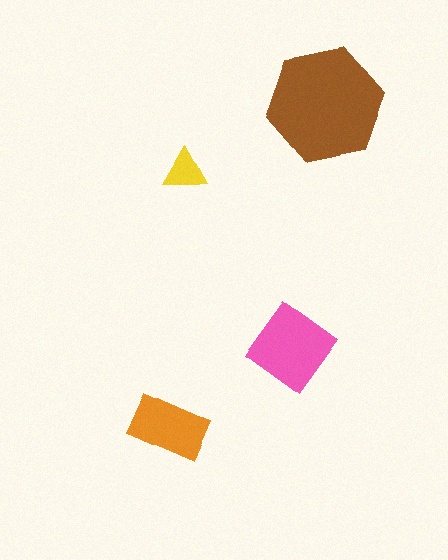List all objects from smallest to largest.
The yellow triangle, the orange rectangle, the pink diamond, the brown hexagon.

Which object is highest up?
The brown hexagon is topmost.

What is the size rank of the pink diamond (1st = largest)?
2nd.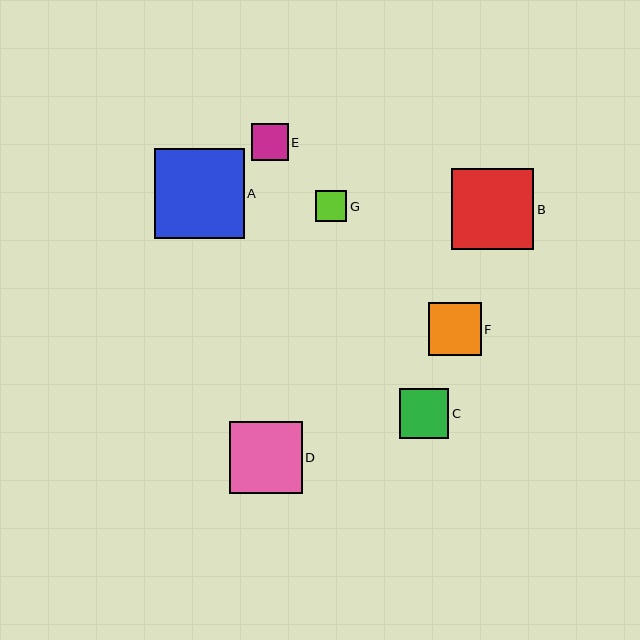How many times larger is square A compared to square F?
Square A is approximately 1.7 times the size of square F.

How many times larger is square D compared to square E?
Square D is approximately 2.0 times the size of square E.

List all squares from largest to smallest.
From largest to smallest: A, B, D, F, C, E, G.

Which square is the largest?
Square A is the largest with a size of approximately 90 pixels.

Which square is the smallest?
Square G is the smallest with a size of approximately 31 pixels.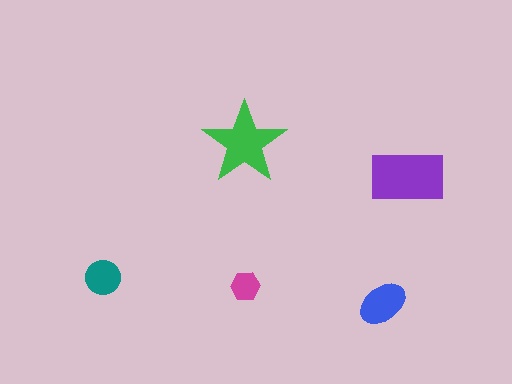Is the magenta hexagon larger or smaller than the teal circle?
Smaller.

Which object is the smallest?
The magenta hexagon.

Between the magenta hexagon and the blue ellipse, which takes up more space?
The blue ellipse.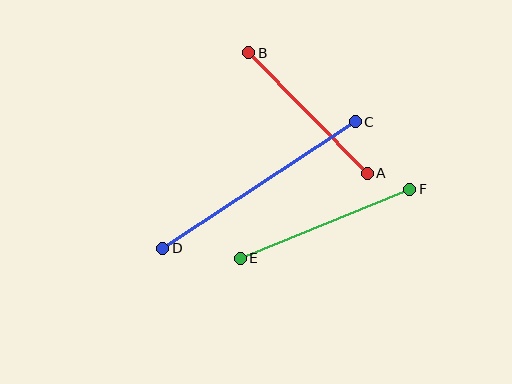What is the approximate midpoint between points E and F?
The midpoint is at approximately (325, 224) pixels.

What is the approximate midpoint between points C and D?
The midpoint is at approximately (259, 185) pixels.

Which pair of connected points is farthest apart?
Points C and D are farthest apart.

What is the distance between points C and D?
The distance is approximately 230 pixels.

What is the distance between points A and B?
The distance is approximately 169 pixels.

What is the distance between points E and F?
The distance is approximately 183 pixels.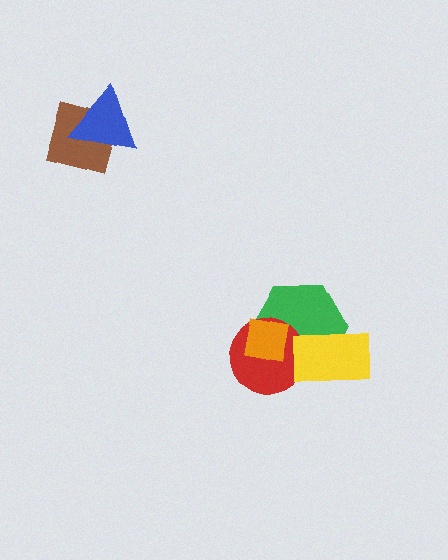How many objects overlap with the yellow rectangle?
2 objects overlap with the yellow rectangle.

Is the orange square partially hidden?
No, no other shape covers it.